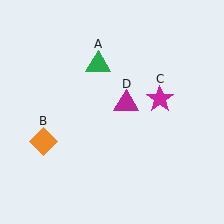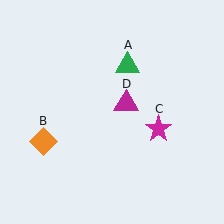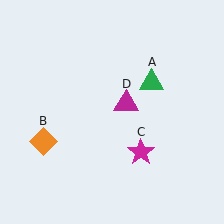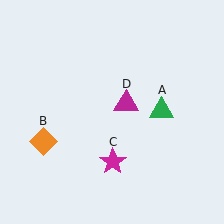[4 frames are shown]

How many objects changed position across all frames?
2 objects changed position: green triangle (object A), magenta star (object C).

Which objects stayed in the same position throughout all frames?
Orange diamond (object B) and magenta triangle (object D) remained stationary.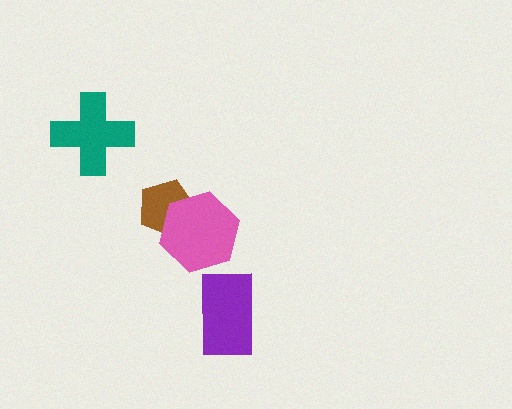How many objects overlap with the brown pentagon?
1 object overlaps with the brown pentagon.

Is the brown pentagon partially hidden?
Yes, it is partially covered by another shape.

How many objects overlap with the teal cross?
0 objects overlap with the teal cross.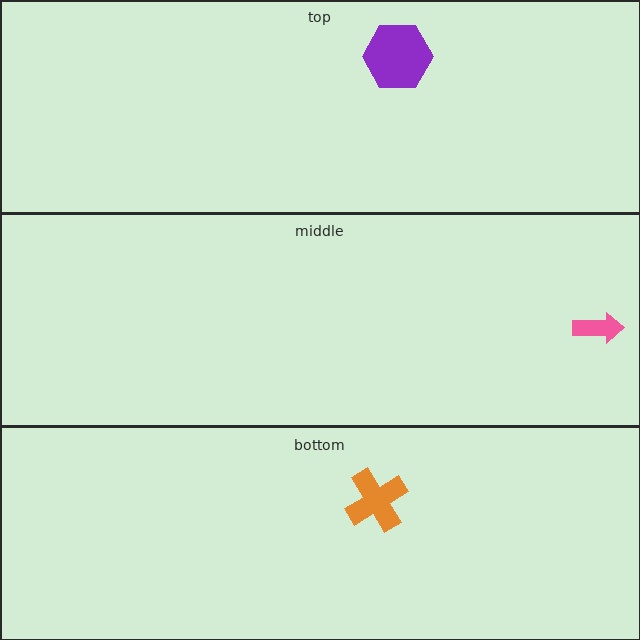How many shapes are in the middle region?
1.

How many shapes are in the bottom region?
1.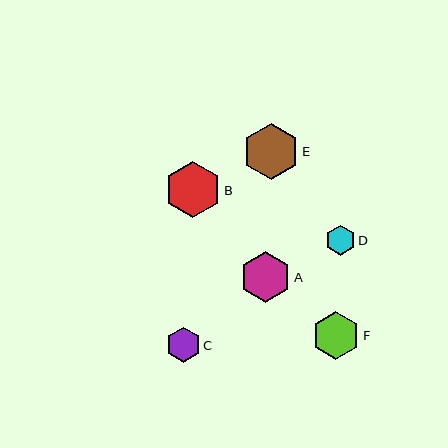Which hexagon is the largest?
Hexagon B is the largest with a size of approximately 56 pixels.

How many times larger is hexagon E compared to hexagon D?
Hexagon E is approximately 1.9 times the size of hexagon D.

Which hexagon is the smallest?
Hexagon D is the smallest with a size of approximately 30 pixels.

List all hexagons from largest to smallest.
From largest to smallest: B, E, A, F, C, D.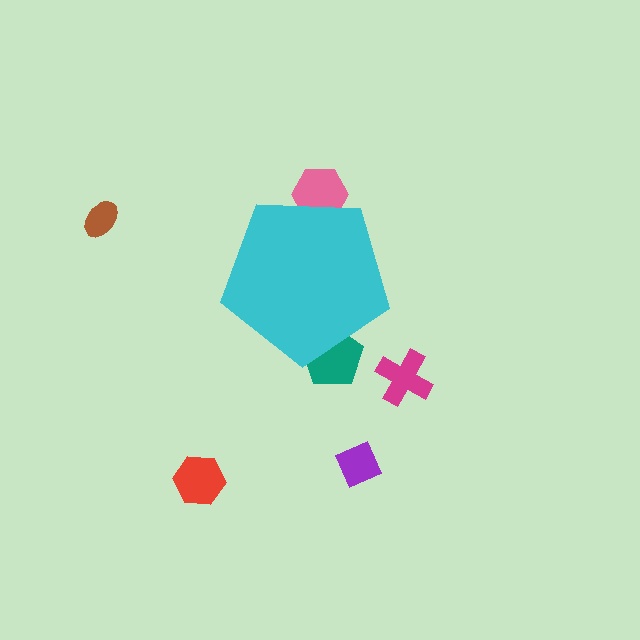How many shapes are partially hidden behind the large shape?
2 shapes are partially hidden.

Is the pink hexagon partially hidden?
Yes, the pink hexagon is partially hidden behind the cyan pentagon.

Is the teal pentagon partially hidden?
Yes, the teal pentagon is partially hidden behind the cyan pentagon.